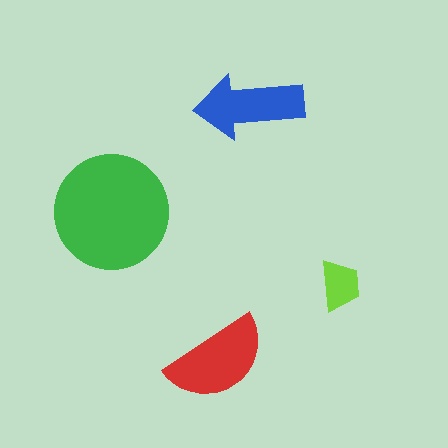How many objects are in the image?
There are 4 objects in the image.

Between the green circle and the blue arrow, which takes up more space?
The green circle.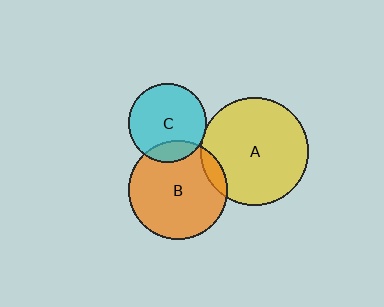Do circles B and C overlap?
Yes.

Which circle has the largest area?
Circle A (yellow).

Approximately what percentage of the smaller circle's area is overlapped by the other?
Approximately 15%.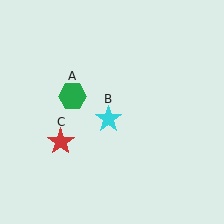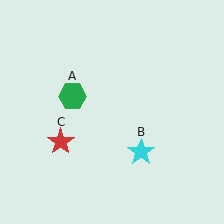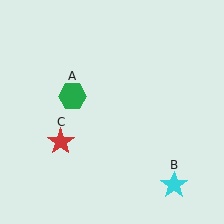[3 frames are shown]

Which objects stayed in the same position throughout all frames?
Green hexagon (object A) and red star (object C) remained stationary.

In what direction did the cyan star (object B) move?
The cyan star (object B) moved down and to the right.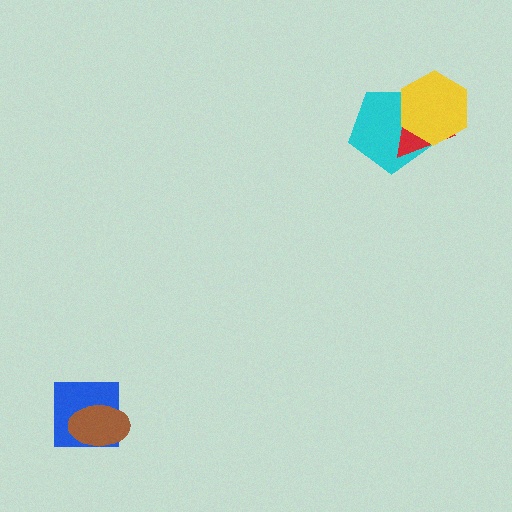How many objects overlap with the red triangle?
2 objects overlap with the red triangle.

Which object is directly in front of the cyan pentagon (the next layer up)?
The red triangle is directly in front of the cyan pentagon.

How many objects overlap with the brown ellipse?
1 object overlaps with the brown ellipse.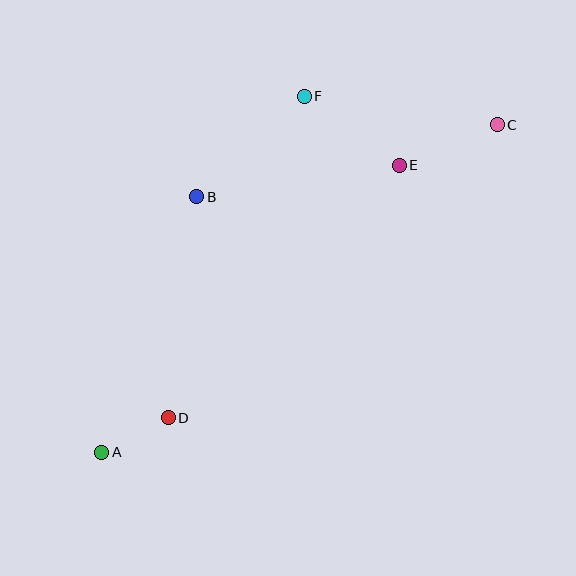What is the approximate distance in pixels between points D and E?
The distance between D and E is approximately 342 pixels.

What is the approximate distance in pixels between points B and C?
The distance between B and C is approximately 309 pixels.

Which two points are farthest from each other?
Points A and C are farthest from each other.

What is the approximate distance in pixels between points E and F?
The distance between E and F is approximately 117 pixels.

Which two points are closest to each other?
Points A and D are closest to each other.